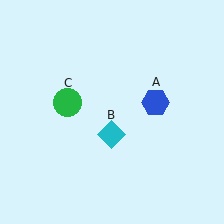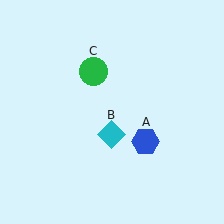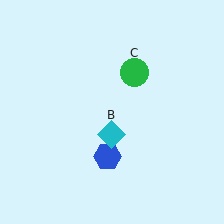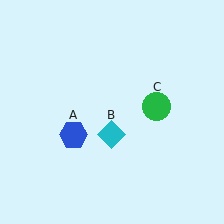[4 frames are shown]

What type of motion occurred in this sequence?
The blue hexagon (object A), green circle (object C) rotated clockwise around the center of the scene.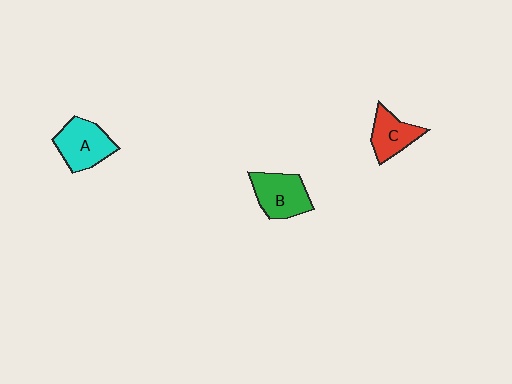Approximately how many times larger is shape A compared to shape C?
Approximately 1.3 times.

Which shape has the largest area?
Shape A (cyan).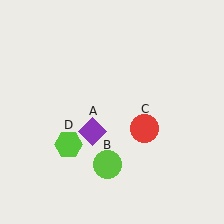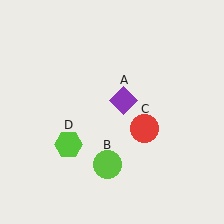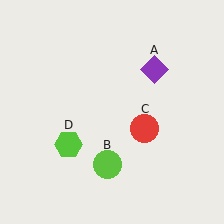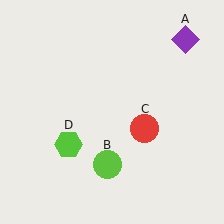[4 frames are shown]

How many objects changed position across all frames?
1 object changed position: purple diamond (object A).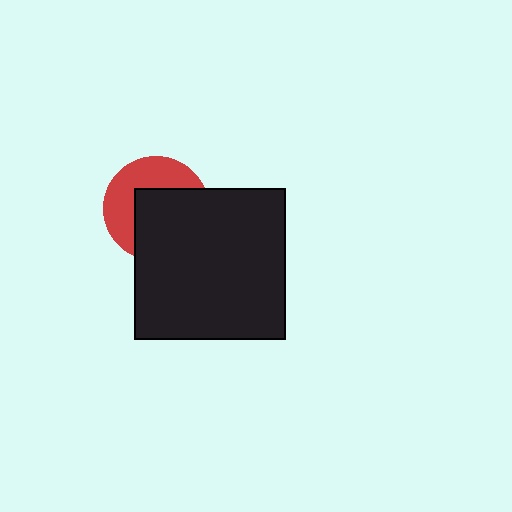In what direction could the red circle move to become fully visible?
The red circle could move toward the upper-left. That would shift it out from behind the black square entirely.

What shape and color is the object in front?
The object in front is a black square.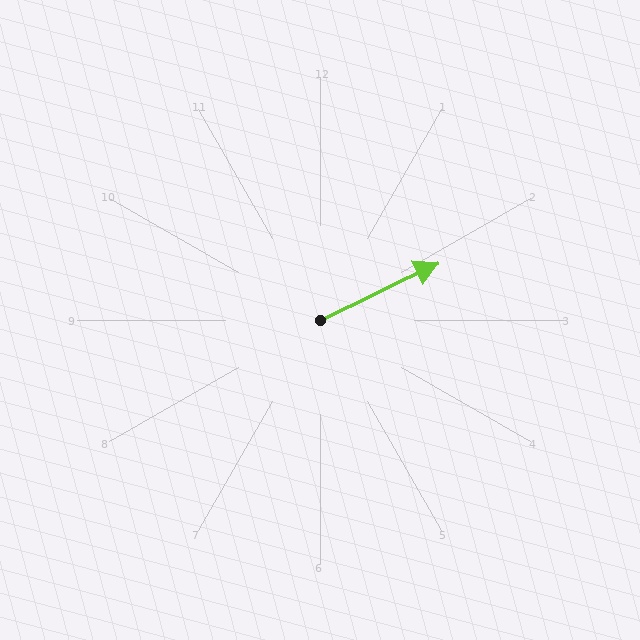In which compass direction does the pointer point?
Northeast.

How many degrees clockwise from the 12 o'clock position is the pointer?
Approximately 64 degrees.